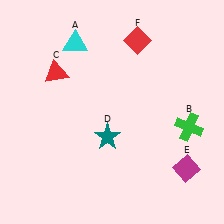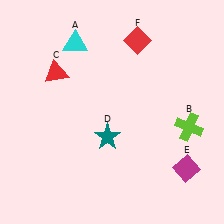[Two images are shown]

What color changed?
The cross (B) changed from green in Image 1 to lime in Image 2.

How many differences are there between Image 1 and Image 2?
There is 1 difference between the two images.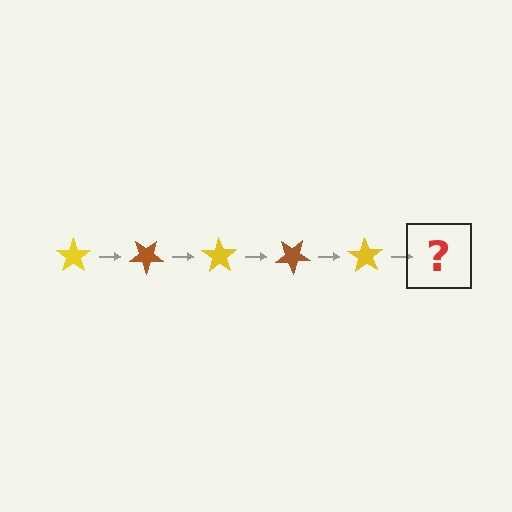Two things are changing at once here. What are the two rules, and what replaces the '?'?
The two rules are that it rotates 35 degrees each step and the color cycles through yellow and brown. The '?' should be a brown star, rotated 175 degrees from the start.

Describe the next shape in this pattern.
It should be a brown star, rotated 175 degrees from the start.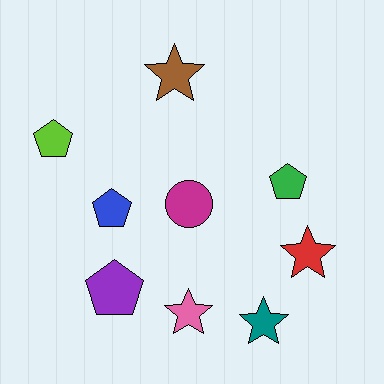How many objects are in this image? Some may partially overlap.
There are 9 objects.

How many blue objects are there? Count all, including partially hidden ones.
There is 1 blue object.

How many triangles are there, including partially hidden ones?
There are no triangles.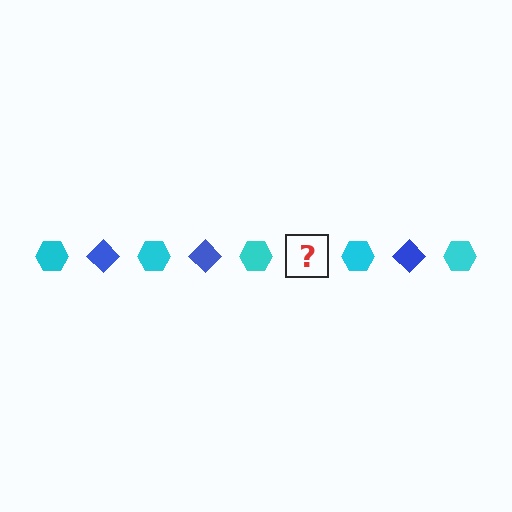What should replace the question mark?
The question mark should be replaced with a blue diamond.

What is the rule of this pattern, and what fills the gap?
The rule is that the pattern alternates between cyan hexagon and blue diamond. The gap should be filled with a blue diamond.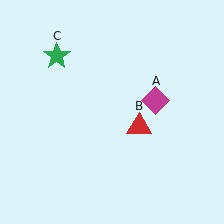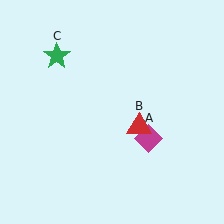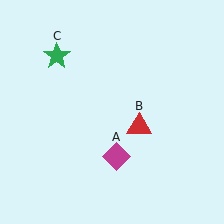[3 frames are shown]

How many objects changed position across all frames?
1 object changed position: magenta diamond (object A).